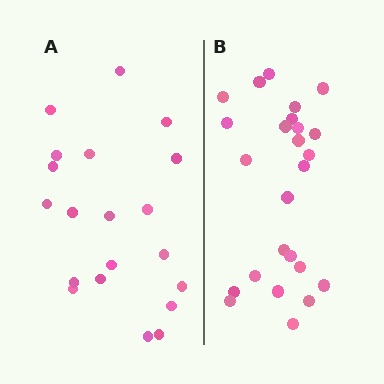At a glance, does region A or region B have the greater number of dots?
Region B (the right region) has more dots.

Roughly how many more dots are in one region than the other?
Region B has about 5 more dots than region A.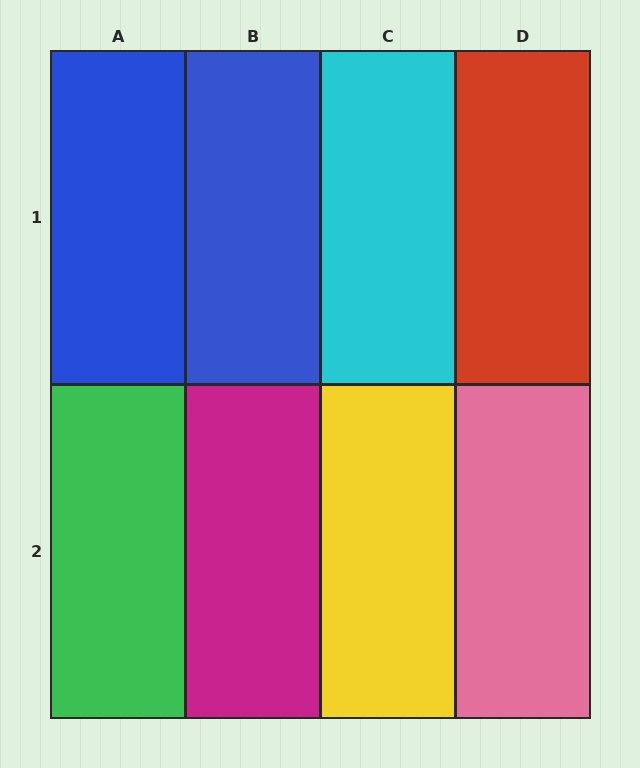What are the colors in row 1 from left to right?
Blue, blue, cyan, red.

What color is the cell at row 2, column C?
Yellow.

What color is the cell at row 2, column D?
Pink.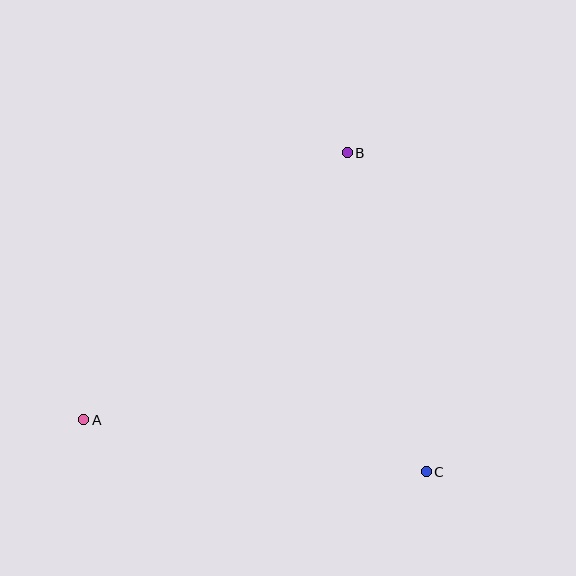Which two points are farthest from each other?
Points A and B are farthest from each other.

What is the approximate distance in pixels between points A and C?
The distance between A and C is approximately 346 pixels.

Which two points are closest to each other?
Points B and C are closest to each other.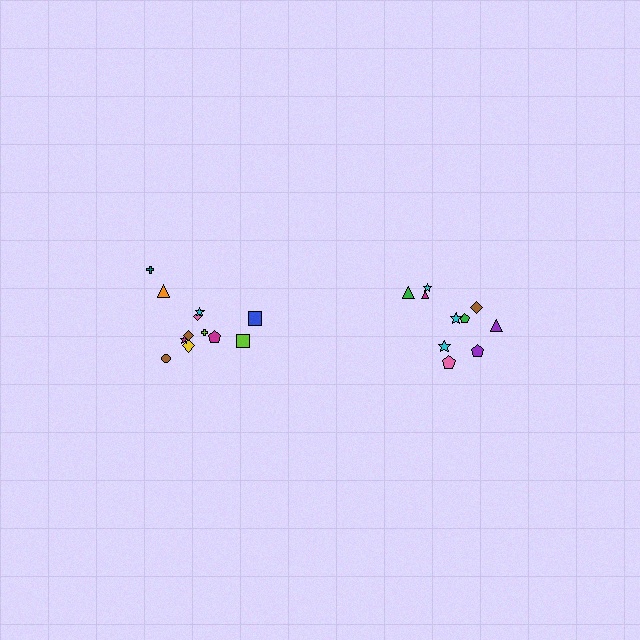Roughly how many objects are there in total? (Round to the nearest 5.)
Roughly 20 objects in total.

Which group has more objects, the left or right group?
The left group.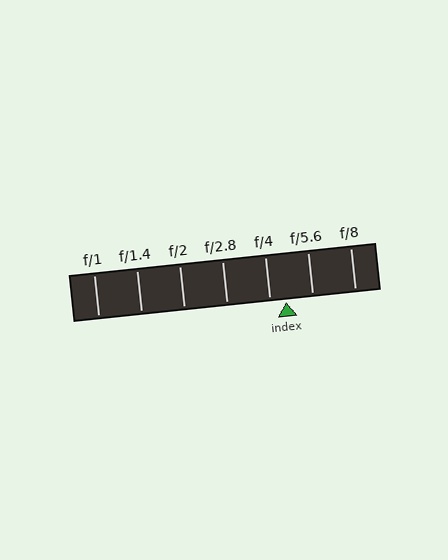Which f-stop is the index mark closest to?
The index mark is closest to f/4.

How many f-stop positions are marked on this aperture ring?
There are 7 f-stop positions marked.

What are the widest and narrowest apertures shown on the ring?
The widest aperture shown is f/1 and the narrowest is f/8.